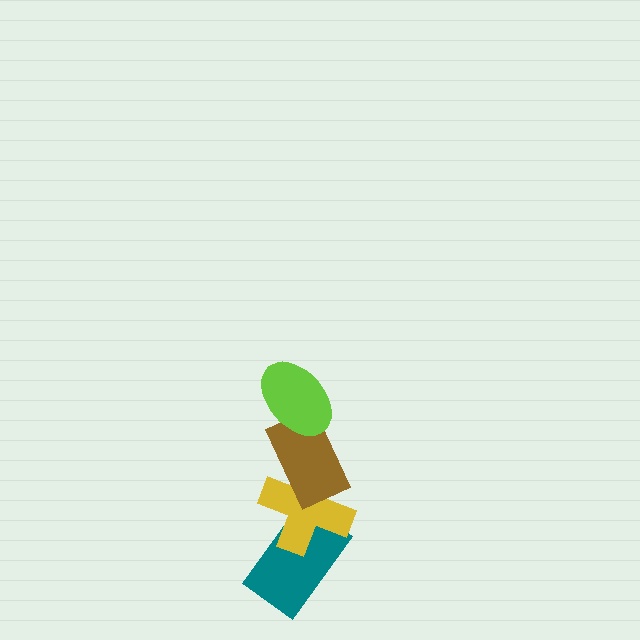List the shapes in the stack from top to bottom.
From top to bottom: the lime ellipse, the brown rectangle, the yellow cross, the teal rectangle.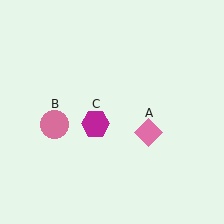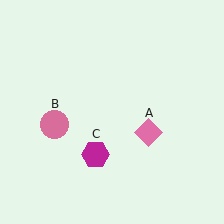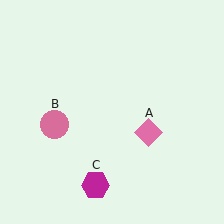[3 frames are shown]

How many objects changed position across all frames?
1 object changed position: magenta hexagon (object C).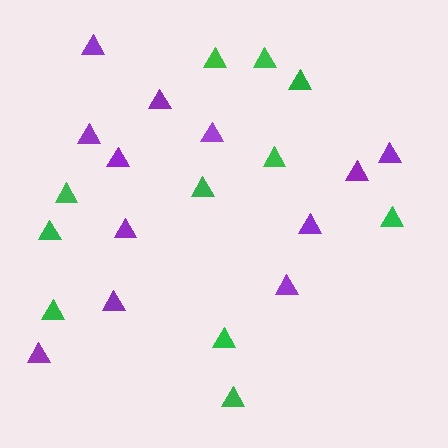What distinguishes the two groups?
There are 2 groups: one group of purple triangles (12) and one group of green triangles (11).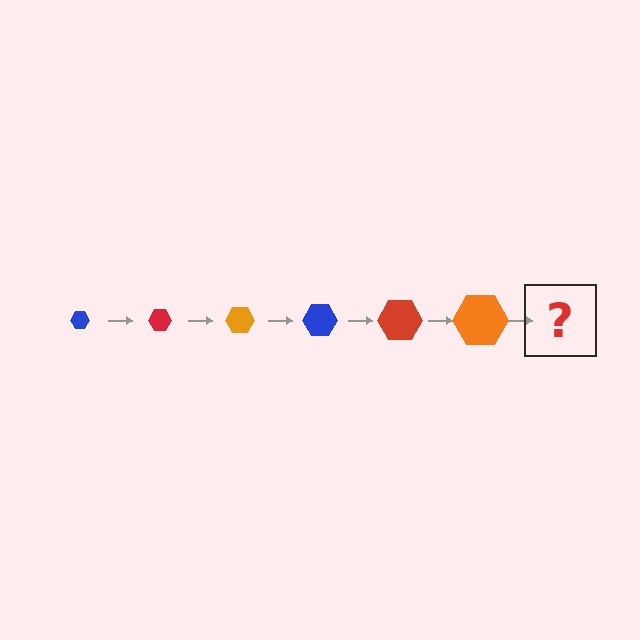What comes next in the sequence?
The next element should be a blue hexagon, larger than the previous one.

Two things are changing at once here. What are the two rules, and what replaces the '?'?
The two rules are that the hexagon grows larger each step and the color cycles through blue, red, and orange. The '?' should be a blue hexagon, larger than the previous one.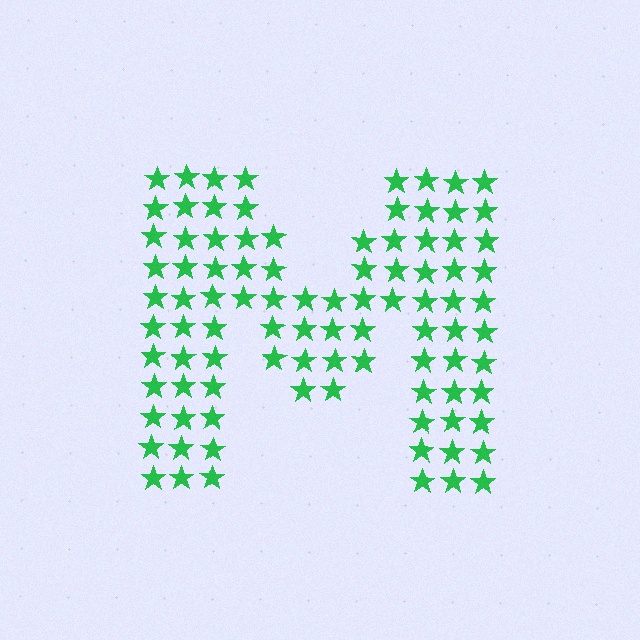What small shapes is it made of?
It is made of small stars.